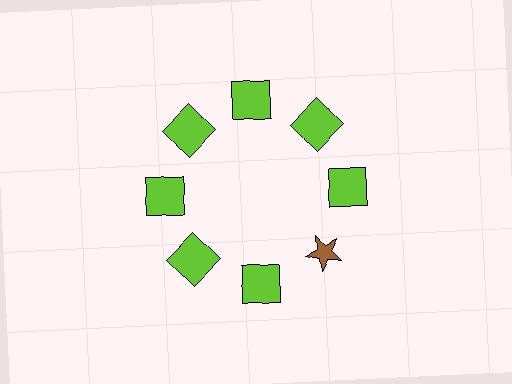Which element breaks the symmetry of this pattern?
The brown star at roughly the 4 o'clock position breaks the symmetry. All other shapes are lime squares.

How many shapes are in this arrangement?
There are 8 shapes arranged in a ring pattern.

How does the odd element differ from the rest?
It differs in both color (brown instead of lime) and shape (star instead of square).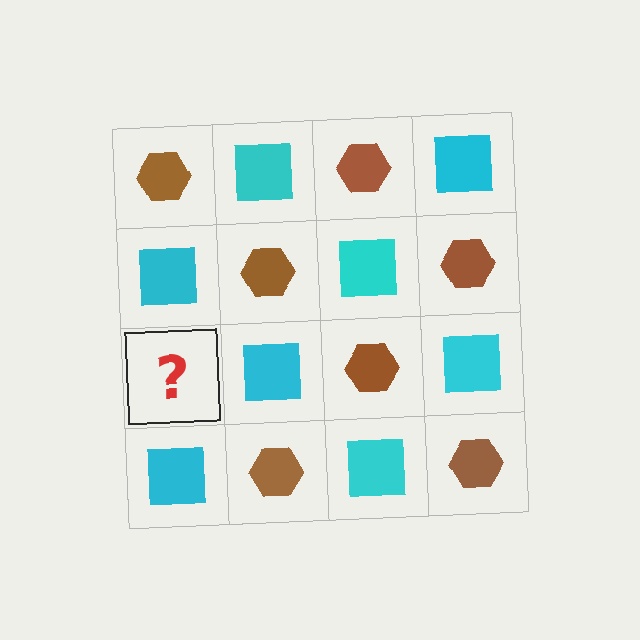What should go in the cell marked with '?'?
The missing cell should contain a brown hexagon.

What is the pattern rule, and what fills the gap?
The rule is that it alternates brown hexagon and cyan square in a checkerboard pattern. The gap should be filled with a brown hexagon.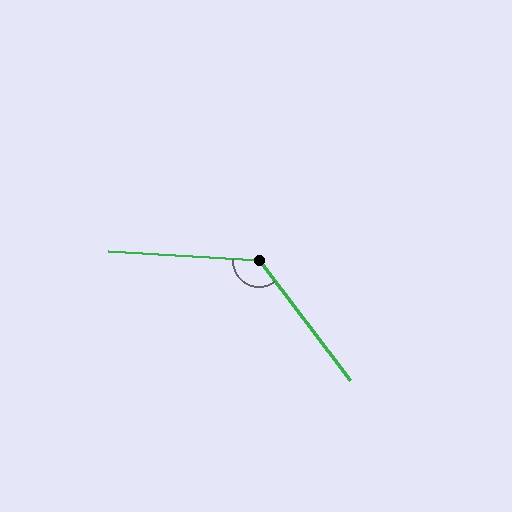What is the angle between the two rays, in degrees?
Approximately 131 degrees.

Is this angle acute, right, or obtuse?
It is obtuse.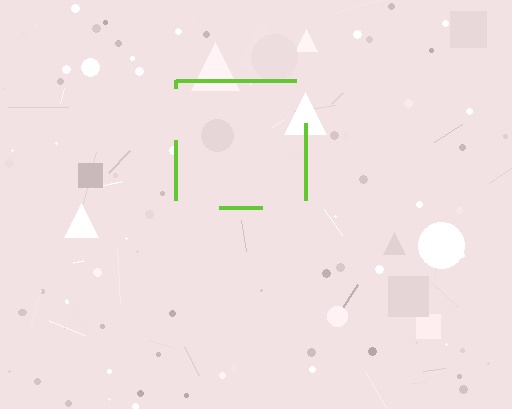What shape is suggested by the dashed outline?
The dashed outline suggests a square.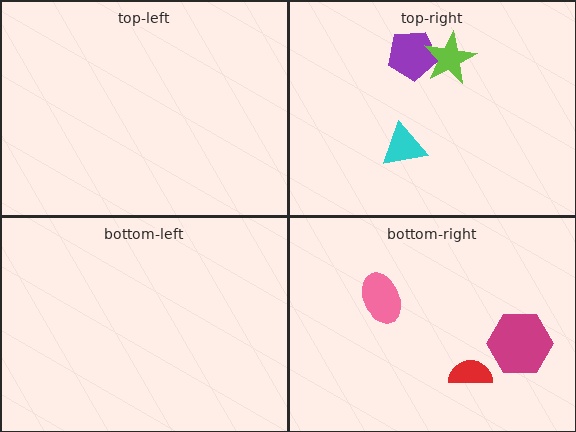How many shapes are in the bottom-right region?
3.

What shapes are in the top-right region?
The cyan triangle, the purple pentagon, the lime star.